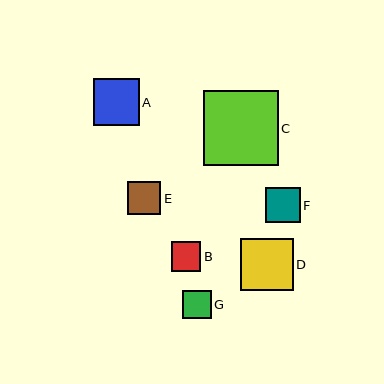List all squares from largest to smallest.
From largest to smallest: C, D, A, F, E, B, G.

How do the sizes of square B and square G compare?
Square B and square G are approximately the same size.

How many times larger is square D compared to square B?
Square D is approximately 1.8 times the size of square B.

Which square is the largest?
Square C is the largest with a size of approximately 74 pixels.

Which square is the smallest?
Square G is the smallest with a size of approximately 28 pixels.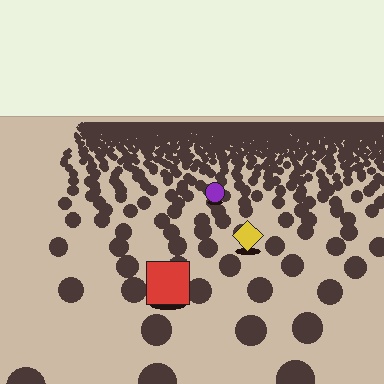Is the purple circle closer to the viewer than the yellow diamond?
No. The yellow diamond is closer — you can tell from the texture gradient: the ground texture is coarser near it.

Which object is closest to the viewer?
The red square is closest. The texture marks near it are larger and more spread out.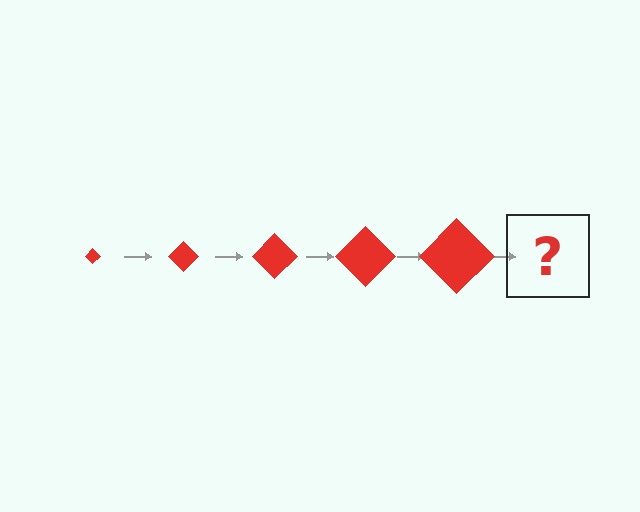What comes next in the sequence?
The next element should be a red diamond, larger than the previous one.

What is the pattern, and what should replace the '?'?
The pattern is that the diamond gets progressively larger each step. The '?' should be a red diamond, larger than the previous one.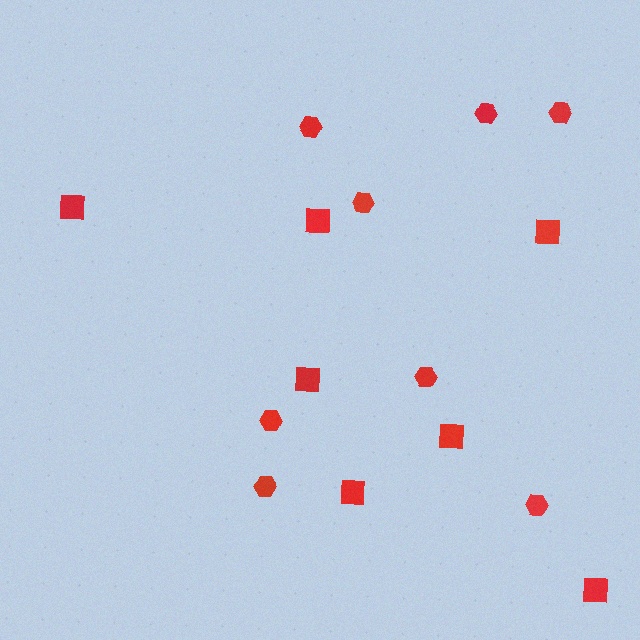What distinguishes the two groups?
There are 2 groups: one group of hexagons (8) and one group of squares (7).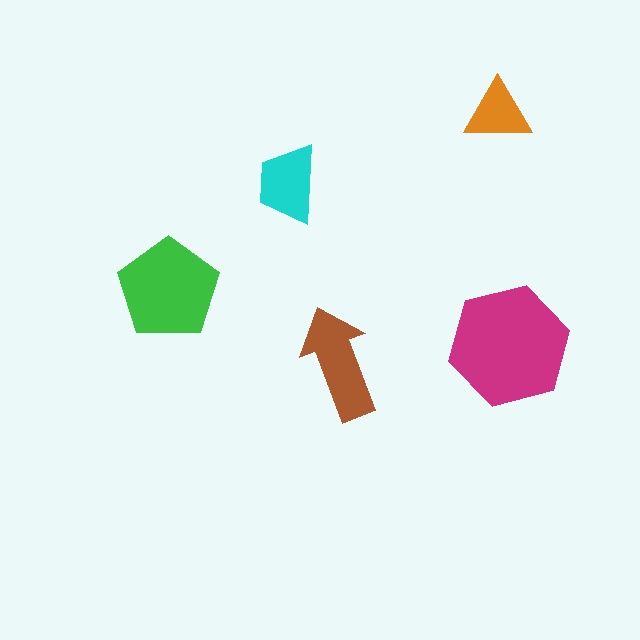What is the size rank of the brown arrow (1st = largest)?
3rd.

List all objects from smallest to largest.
The orange triangle, the cyan trapezoid, the brown arrow, the green pentagon, the magenta hexagon.